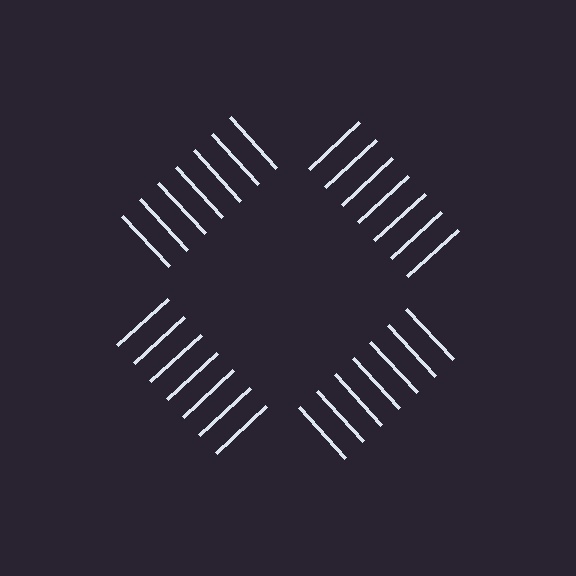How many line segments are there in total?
28 — 7 along each of the 4 edges.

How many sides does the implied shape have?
4 sides — the line-ends trace a square.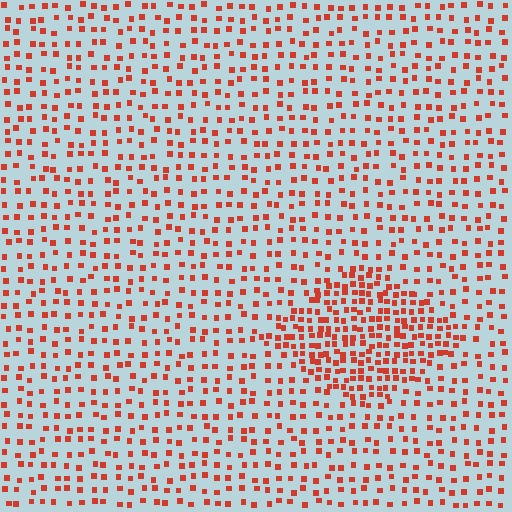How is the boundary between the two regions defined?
The boundary is defined by a change in element density (approximately 2.1x ratio). All elements are the same color, size, and shape.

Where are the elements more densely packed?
The elements are more densely packed inside the diamond boundary.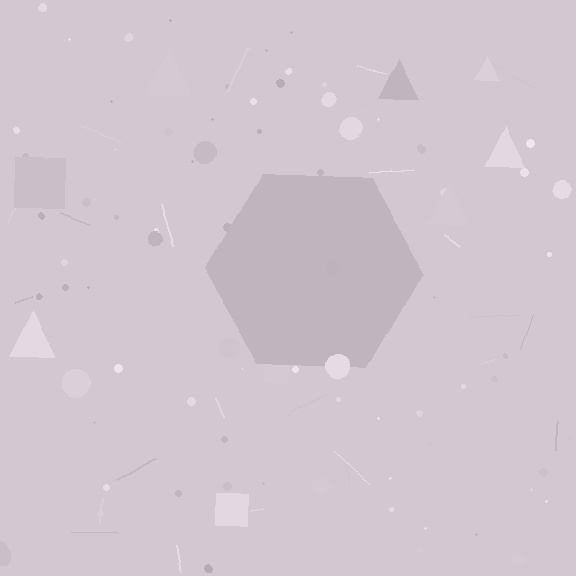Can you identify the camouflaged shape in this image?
The camouflaged shape is a hexagon.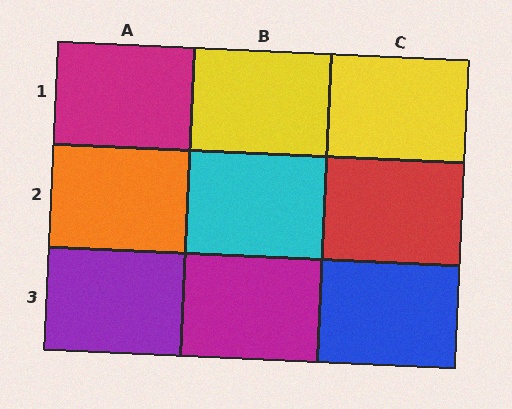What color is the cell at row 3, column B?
Magenta.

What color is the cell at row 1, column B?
Yellow.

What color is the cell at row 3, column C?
Blue.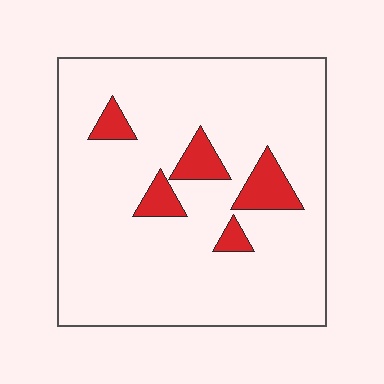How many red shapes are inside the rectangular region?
5.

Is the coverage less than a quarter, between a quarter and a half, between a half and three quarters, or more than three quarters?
Less than a quarter.